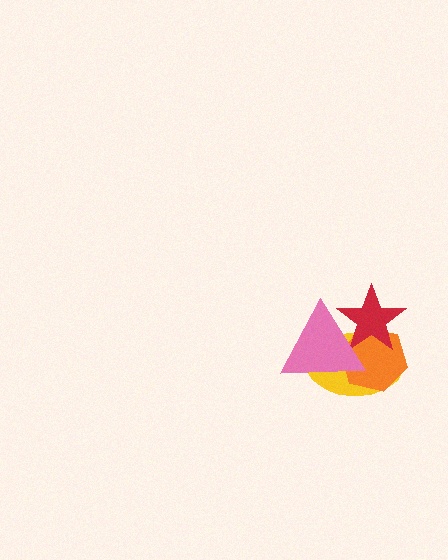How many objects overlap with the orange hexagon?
3 objects overlap with the orange hexagon.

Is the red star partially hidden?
Yes, it is partially covered by another shape.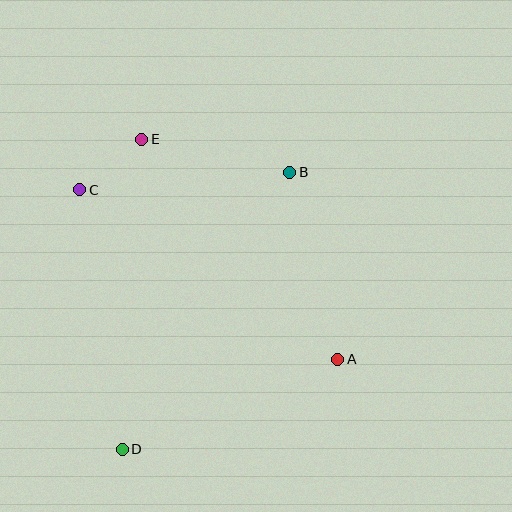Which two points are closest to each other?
Points C and E are closest to each other.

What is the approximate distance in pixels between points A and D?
The distance between A and D is approximately 234 pixels.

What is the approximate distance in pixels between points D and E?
The distance between D and E is approximately 311 pixels.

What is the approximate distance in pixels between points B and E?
The distance between B and E is approximately 152 pixels.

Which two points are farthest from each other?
Points B and D are farthest from each other.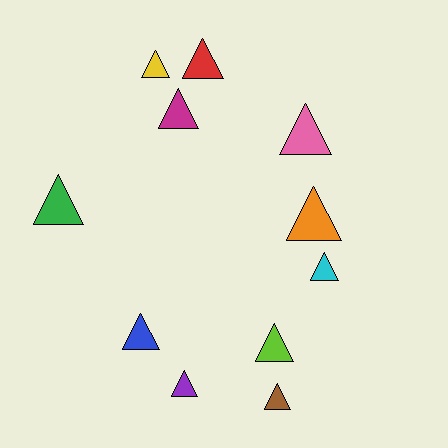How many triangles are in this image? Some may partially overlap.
There are 11 triangles.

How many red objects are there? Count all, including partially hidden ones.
There is 1 red object.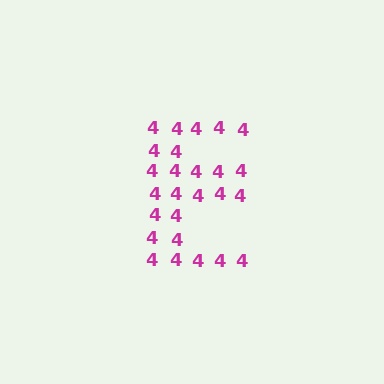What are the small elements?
The small elements are digit 4's.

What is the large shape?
The large shape is the letter E.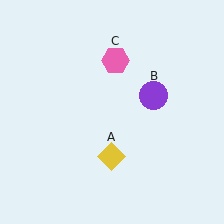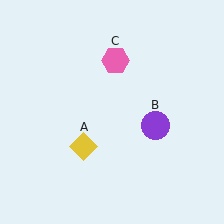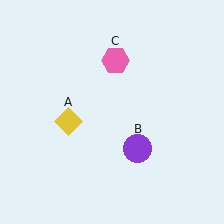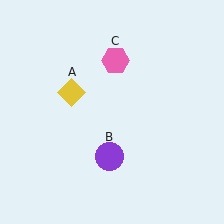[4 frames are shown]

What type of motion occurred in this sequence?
The yellow diamond (object A), purple circle (object B) rotated clockwise around the center of the scene.